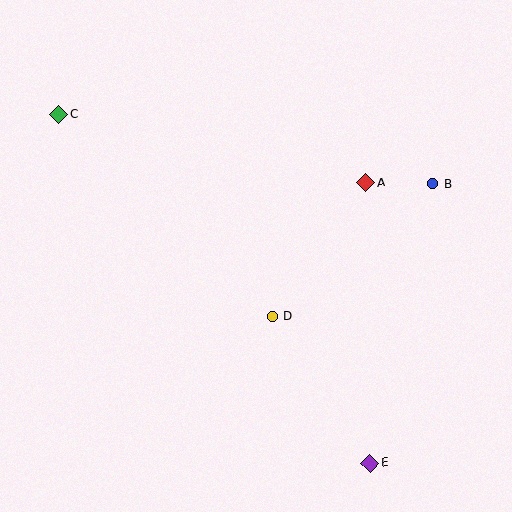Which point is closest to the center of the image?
Point D at (272, 316) is closest to the center.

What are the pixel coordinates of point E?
Point E is at (370, 463).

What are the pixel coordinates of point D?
Point D is at (272, 316).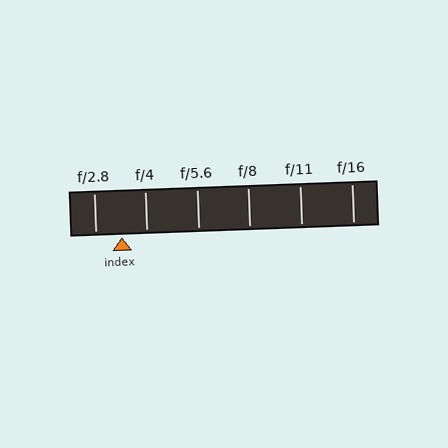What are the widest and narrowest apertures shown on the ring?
The widest aperture shown is f/2.8 and the narrowest is f/16.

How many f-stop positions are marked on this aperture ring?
There are 6 f-stop positions marked.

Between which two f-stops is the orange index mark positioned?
The index mark is between f/2.8 and f/4.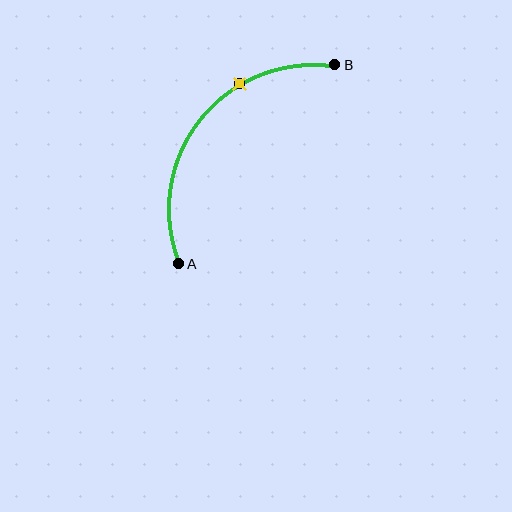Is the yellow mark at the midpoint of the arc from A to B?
No. The yellow mark lies on the arc but is closer to endpoint B. The arc midpoint would be at the point on the curve equidistant along the arc from both A and B.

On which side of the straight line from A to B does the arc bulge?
The arc bulges above and to the left of the straight line connecting A and B.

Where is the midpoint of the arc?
The arc midpoint is the point on the curve farthest from the straight line joining A and B. It sits above and to the left of that line.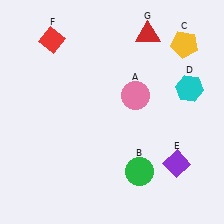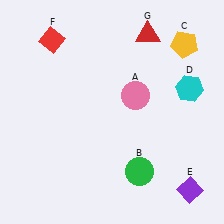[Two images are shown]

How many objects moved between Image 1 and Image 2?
1 object moved between the two images.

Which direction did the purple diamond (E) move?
The purple diamond (E) moved down.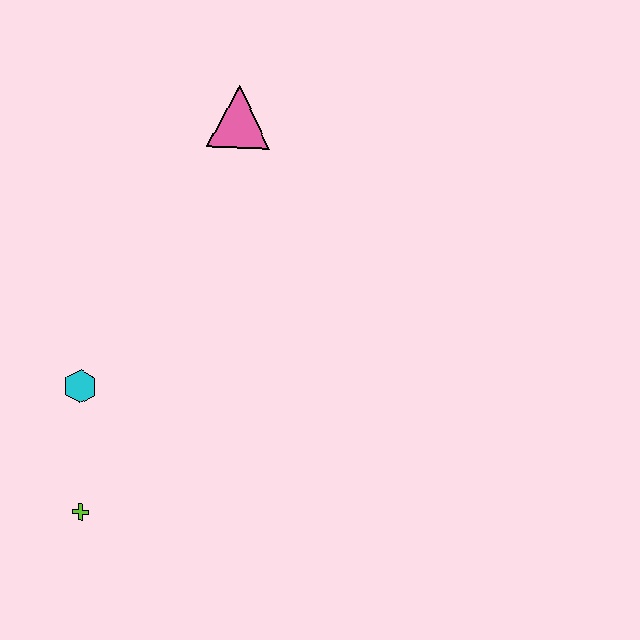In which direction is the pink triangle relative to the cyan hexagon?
The pink triangle is above the cyan hexagon.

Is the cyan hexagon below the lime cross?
No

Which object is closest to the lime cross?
The cyan hexagon is closest to the lime cross.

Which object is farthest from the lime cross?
The pink triangle is farthest from the lime cross.